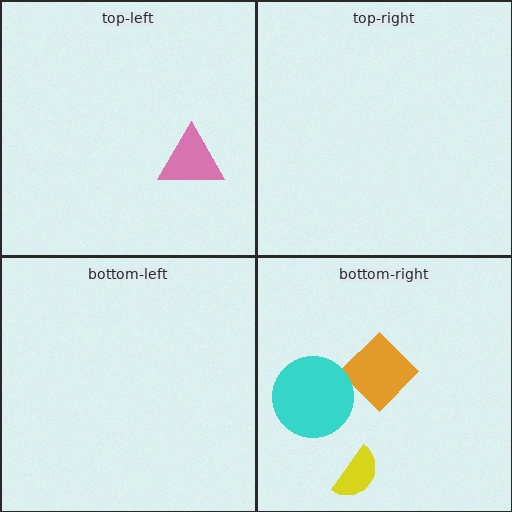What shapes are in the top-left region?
The pink triangle.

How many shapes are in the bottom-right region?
3.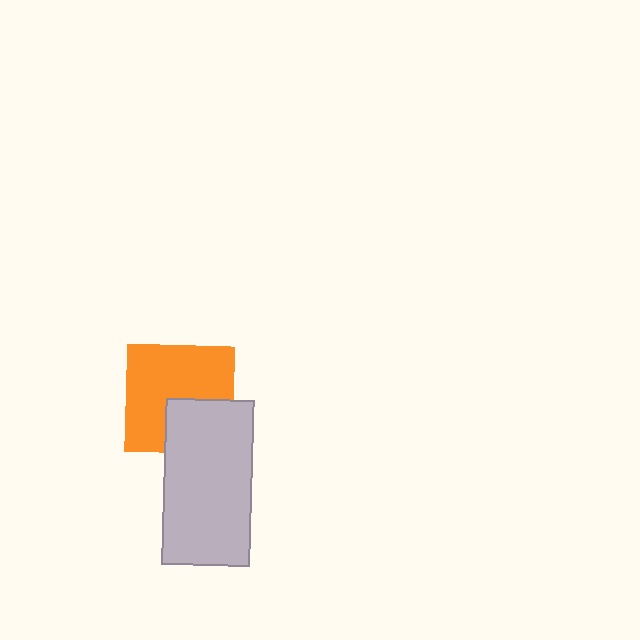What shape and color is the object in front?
The object in front is a light gray rectangle.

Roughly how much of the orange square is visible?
Most of it is visible (roughly 67%).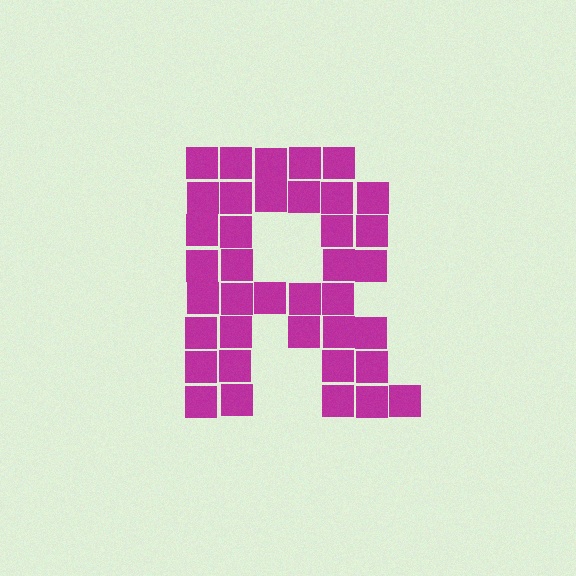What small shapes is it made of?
It is made of small squares.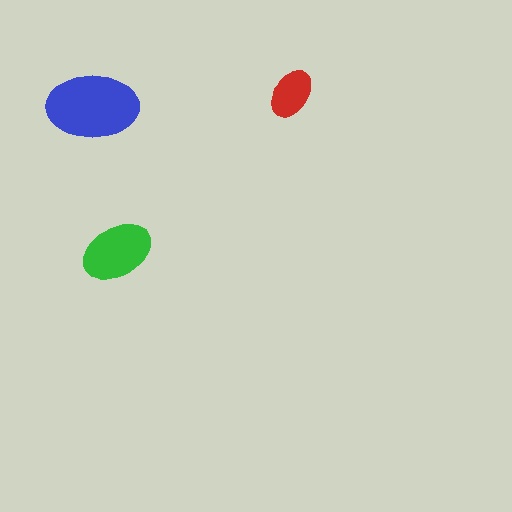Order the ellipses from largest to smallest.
the blue one, the green one, the red one.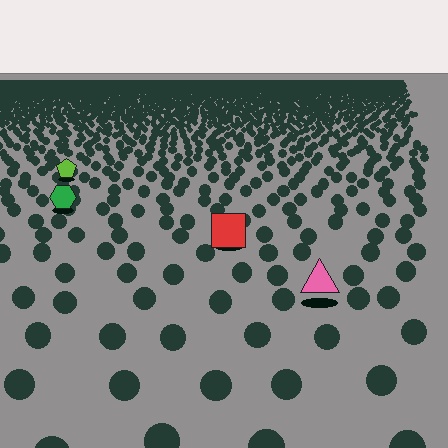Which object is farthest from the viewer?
The lime pentagon is farthest from the viewer. It appears smaller and the ground texture around it is denser.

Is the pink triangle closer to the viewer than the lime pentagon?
Yes. The pink triangle is closer — you can tell from the texture gradient: the ground texture is coarser near it.